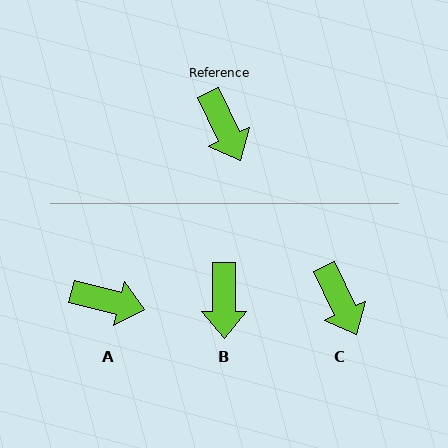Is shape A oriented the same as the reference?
No, it is off by about 51 degrees.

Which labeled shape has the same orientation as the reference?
C.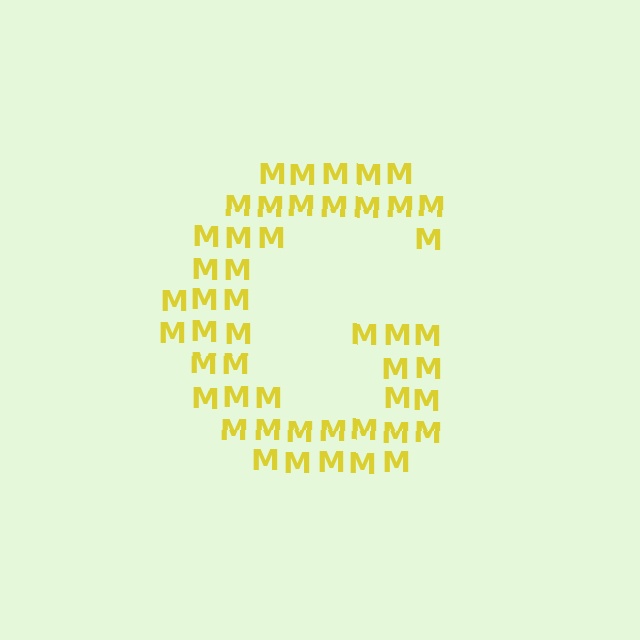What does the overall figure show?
The overall figure shows the letter G.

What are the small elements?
The small elements are letter M's.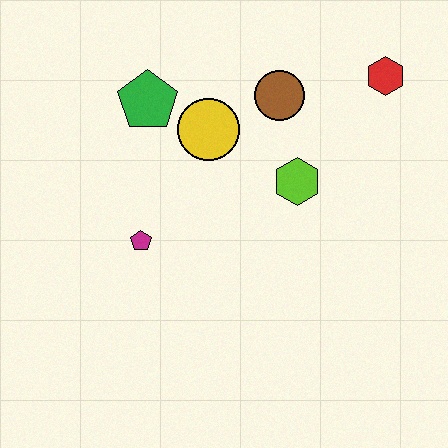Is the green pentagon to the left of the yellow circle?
Yes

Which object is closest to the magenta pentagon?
The yellow circle is closest to the magenta pentagon.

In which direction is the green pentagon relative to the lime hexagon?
The green pentagon is to the left of the lime hexagon.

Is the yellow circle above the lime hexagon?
Yes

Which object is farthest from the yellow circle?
The red hexagon is farthest from the yellow circle.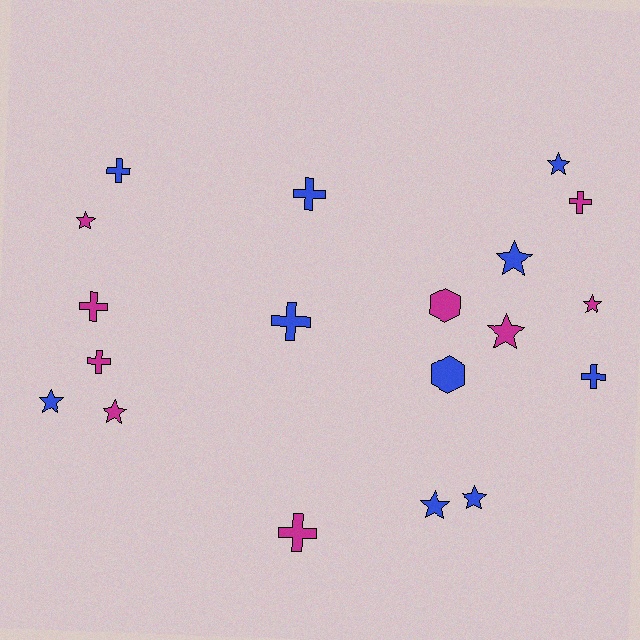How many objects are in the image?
There are 19 objects.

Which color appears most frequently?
Blue, with 10 objects.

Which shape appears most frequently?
Star, with 9 objects.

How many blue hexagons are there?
There is 1 blue hexagon.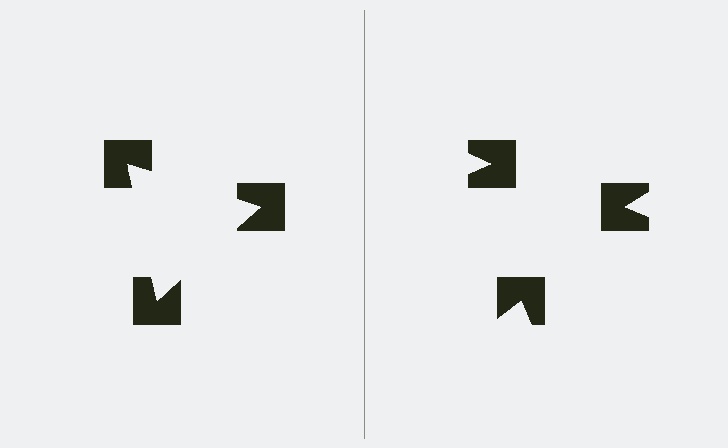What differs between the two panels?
The notched squares are positioned identically on both sides; only the wedge orientations differ. On the left they align to a triangle; on the right they are misaligned.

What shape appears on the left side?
An illusory triangle.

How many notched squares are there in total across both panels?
6 — 3 on each side.